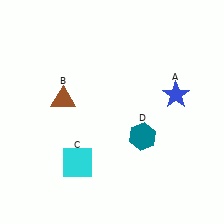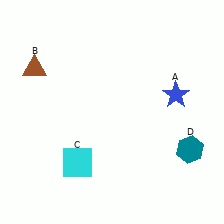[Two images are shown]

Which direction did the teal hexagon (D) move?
The teal hexagon (D) moved right.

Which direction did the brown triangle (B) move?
The brown triangle (B) moved up.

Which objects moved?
The objects that moved are: the brown triangle (B), the teal hexagon (D).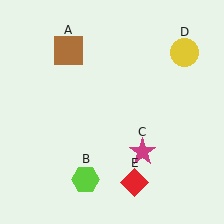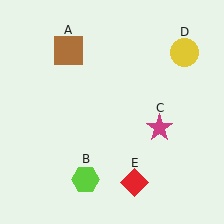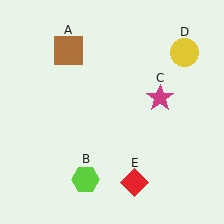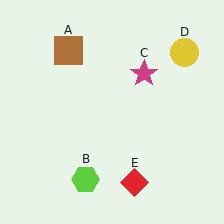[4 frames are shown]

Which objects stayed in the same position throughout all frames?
Brown square (object A) and lime hexagon (object B) and yellow circle (object D) and red diamond (object E) remained stationary.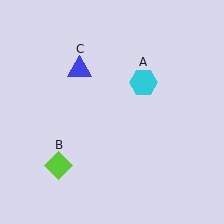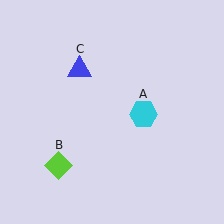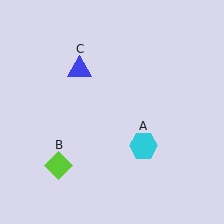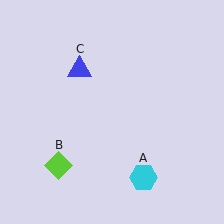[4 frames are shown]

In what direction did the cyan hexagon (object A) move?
The cyan hexagon (object A) moved down.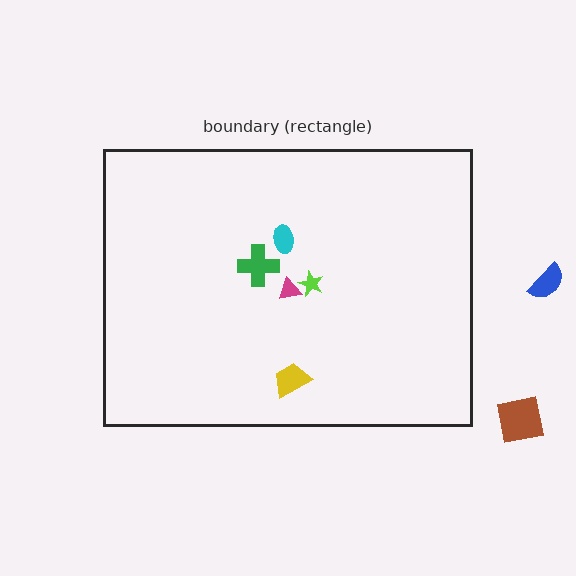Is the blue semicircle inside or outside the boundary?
Outside.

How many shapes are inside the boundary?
5 inside, 2 outside.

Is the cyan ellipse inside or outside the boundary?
Inside.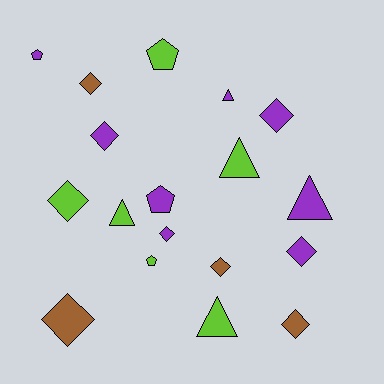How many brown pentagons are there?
There are no brown pentagons.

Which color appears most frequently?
Purple, with 8 objects.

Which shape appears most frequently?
Diamond, with 9 objects.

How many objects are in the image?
There are 18 objects.